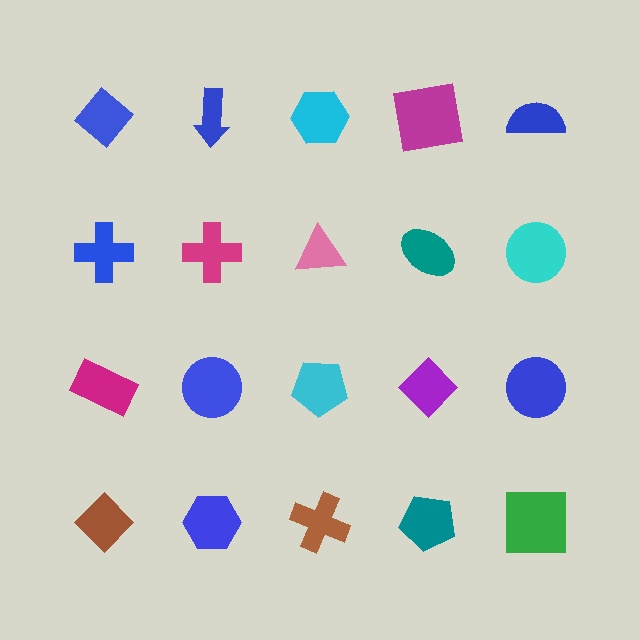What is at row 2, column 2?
A magenta cross.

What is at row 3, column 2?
A blue circle.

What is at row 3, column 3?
A cyan pentagon.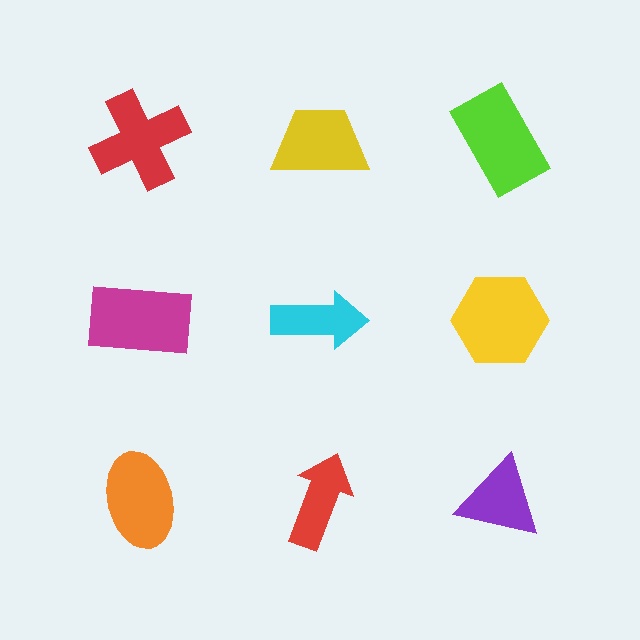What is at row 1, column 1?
A red cross.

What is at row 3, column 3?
A purple triangle.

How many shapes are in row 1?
3 shapes.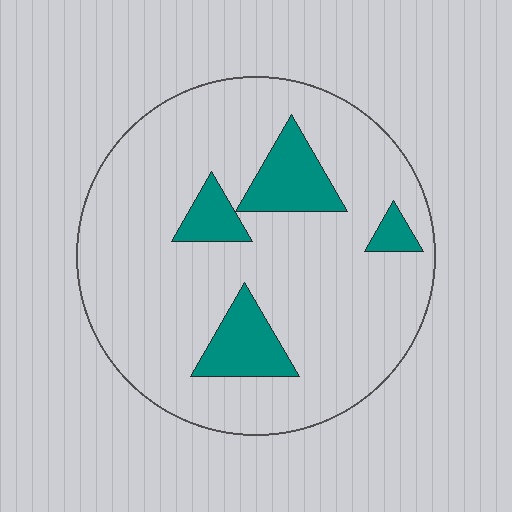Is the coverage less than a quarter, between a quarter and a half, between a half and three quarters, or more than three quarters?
Less than a quarter.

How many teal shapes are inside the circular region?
4.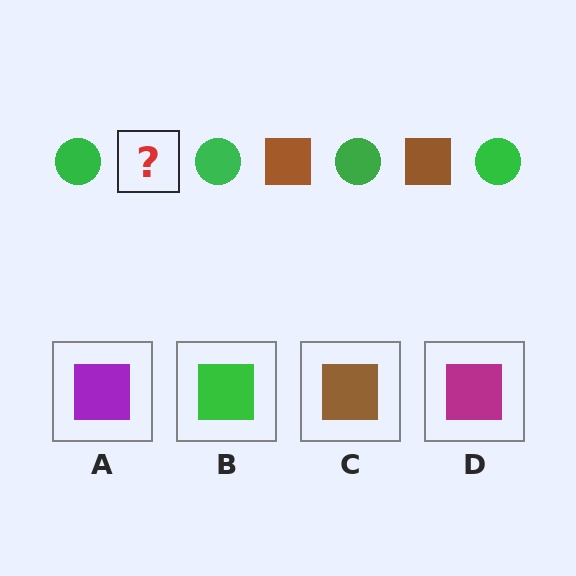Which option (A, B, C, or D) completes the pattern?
C.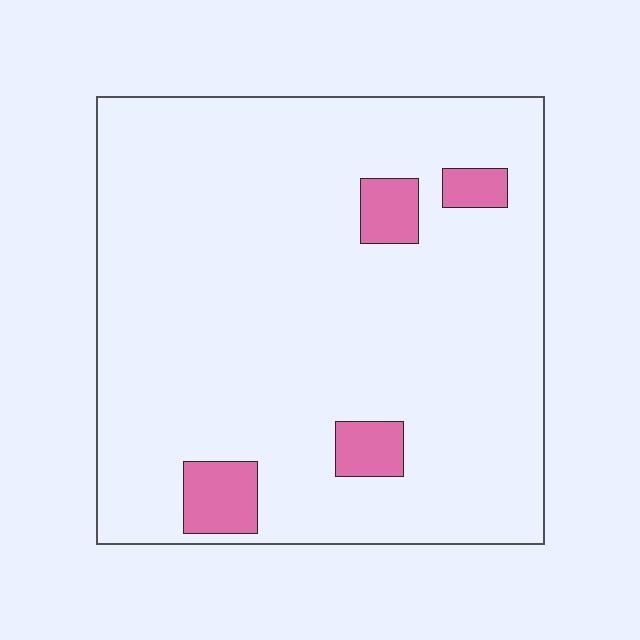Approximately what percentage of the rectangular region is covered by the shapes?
Approximately 10%.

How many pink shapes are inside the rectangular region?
4.